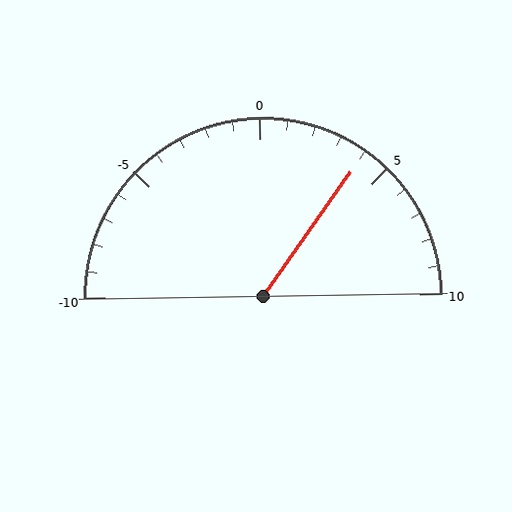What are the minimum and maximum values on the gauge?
The gauge ranges from -10 to 10.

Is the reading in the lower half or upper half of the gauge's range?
The reading is in the upper half of the range (-10 to 10).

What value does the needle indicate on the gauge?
The needle indicates approximately 4.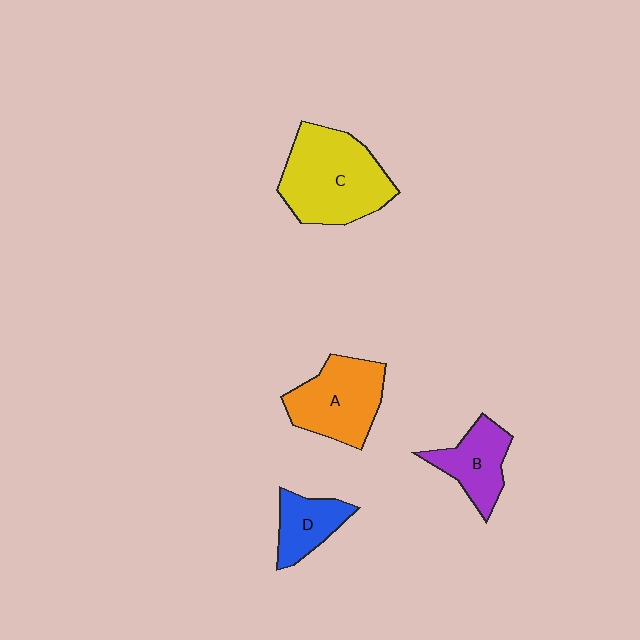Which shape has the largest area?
Shape C (yellow).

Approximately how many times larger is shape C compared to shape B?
Approximately 1.9 times.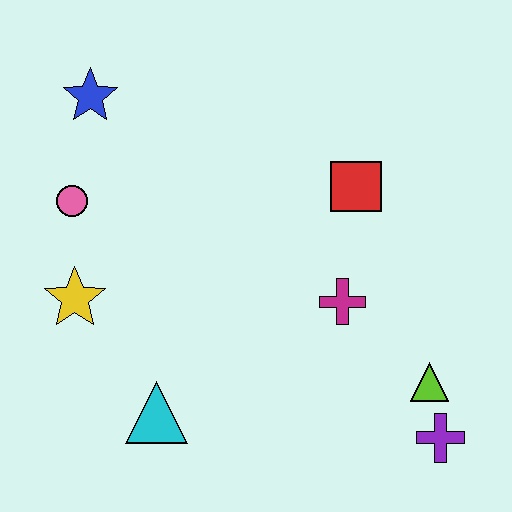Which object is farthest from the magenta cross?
The blue star is farthest from the magenta cross.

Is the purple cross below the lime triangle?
Yes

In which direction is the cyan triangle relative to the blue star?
The cyan triangle is below the blue star.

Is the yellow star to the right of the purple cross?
No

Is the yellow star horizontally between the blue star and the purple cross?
No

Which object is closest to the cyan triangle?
The yellow star is closest to the cyan triangle.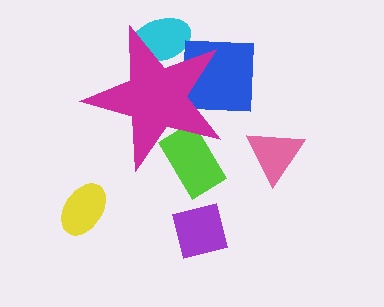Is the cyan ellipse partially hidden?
Yes, the cyan ellipse is partially hidden behind the magenta star.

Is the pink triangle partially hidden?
No, the pink triangle is fully visible.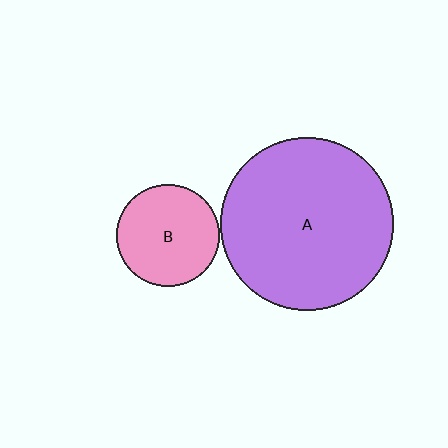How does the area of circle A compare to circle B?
Approximately 2.8 times.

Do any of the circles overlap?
No, none of the circles overlap.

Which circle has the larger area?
Circle A (purple).